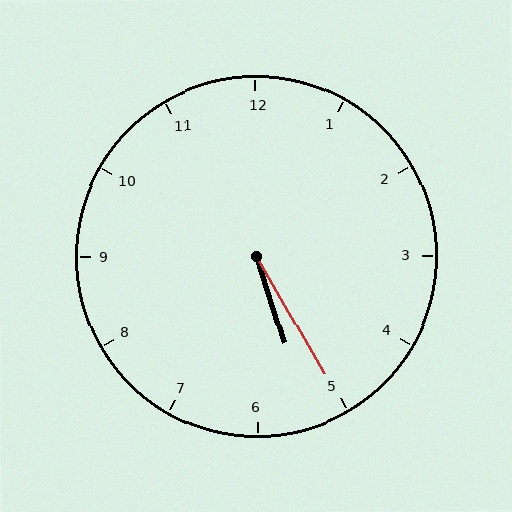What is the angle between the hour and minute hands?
Approximately 12 degrees.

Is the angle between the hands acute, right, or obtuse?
It is acute.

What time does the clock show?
5:25.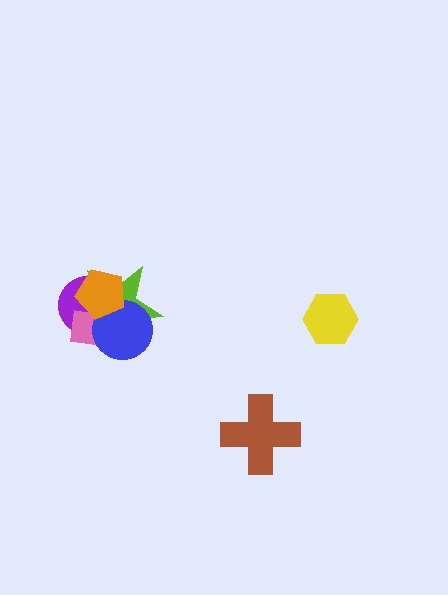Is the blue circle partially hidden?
Yes, it is partially covered by another shape.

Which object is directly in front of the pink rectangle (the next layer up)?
The blue circle is directly in front of the pink rectangle.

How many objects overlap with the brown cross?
0 objects overlap with the brown cross.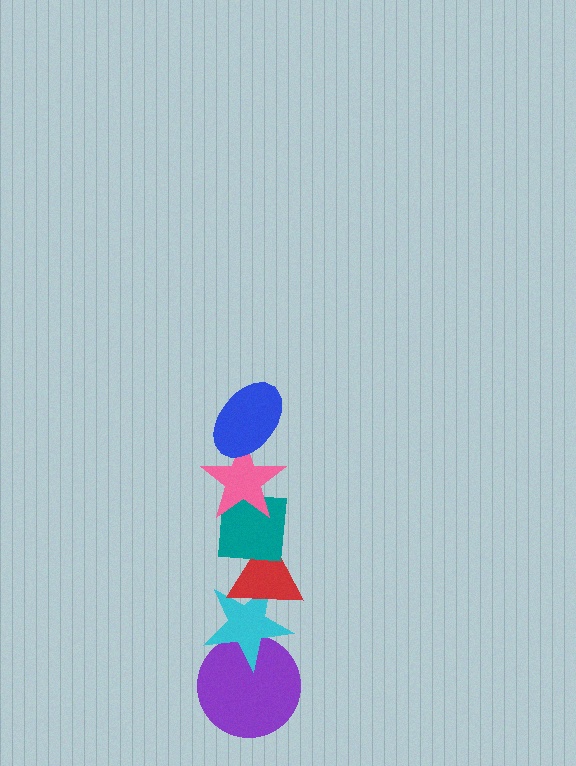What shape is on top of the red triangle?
The teal square is on top of the red triangle.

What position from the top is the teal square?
The teal square is 3rd from the top.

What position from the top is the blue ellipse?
The blue ellipse is 1st from the top.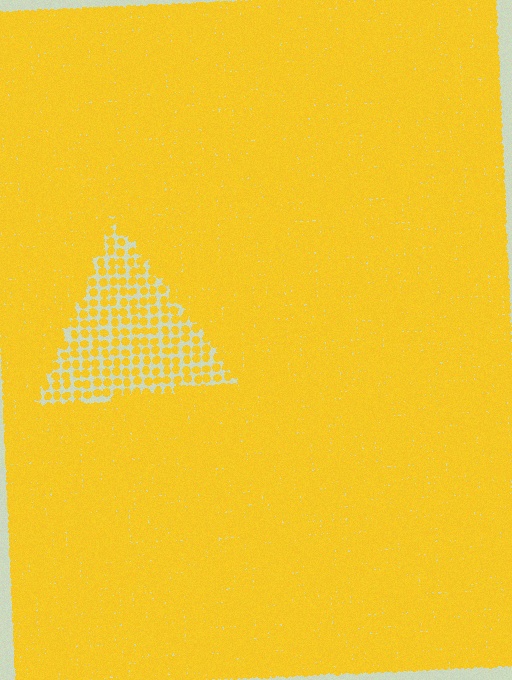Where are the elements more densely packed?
The elements are more densely packed outside the triangle boundary.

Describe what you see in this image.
The image contains small yellow elements arranged at two different densities. A triangle-shaped region is visible where the elements are less densely packed than the surrounding area.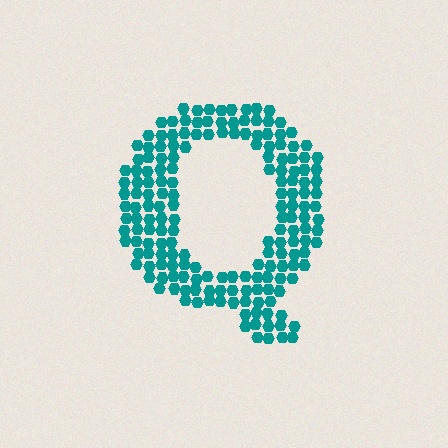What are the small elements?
The small elements are hexagons.